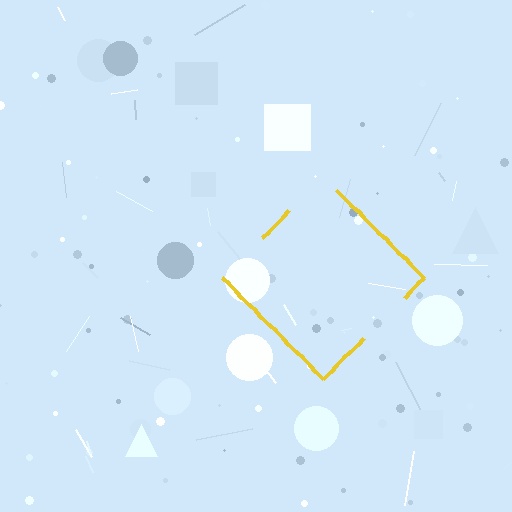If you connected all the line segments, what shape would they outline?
They would outline a diamond.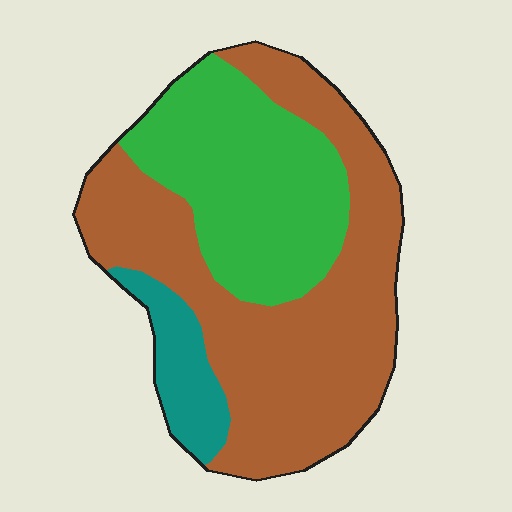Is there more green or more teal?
Green.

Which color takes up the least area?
Teal, at roughly 10%.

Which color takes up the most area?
Brown, at roughly 55%.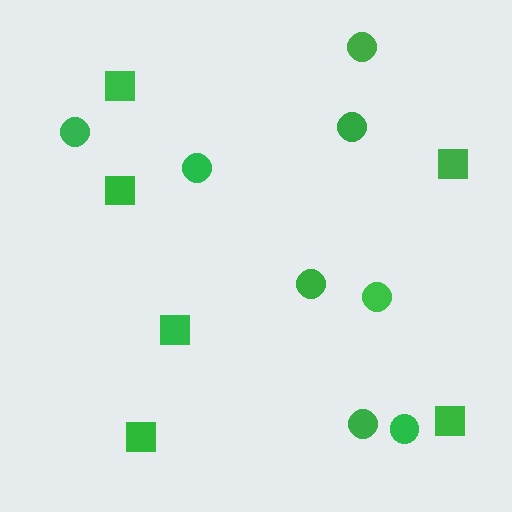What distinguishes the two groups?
There are 2 groups: one group of squares (6) and one group of circles (8).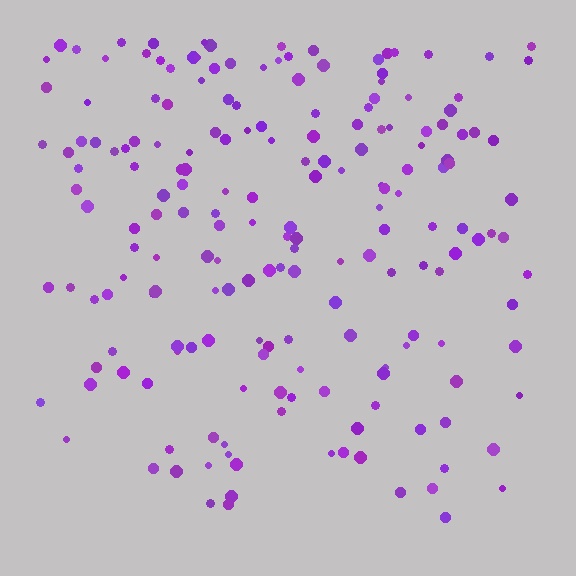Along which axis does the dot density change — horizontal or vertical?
Vertical.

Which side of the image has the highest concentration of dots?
The top.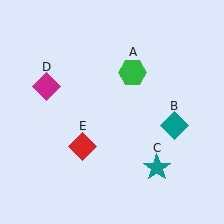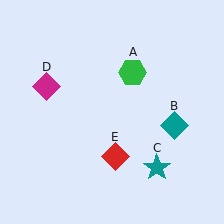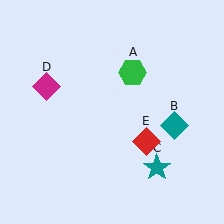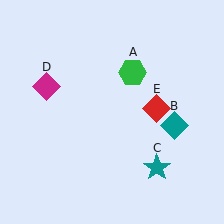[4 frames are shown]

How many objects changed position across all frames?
1 object changed position: red diamond (object E).